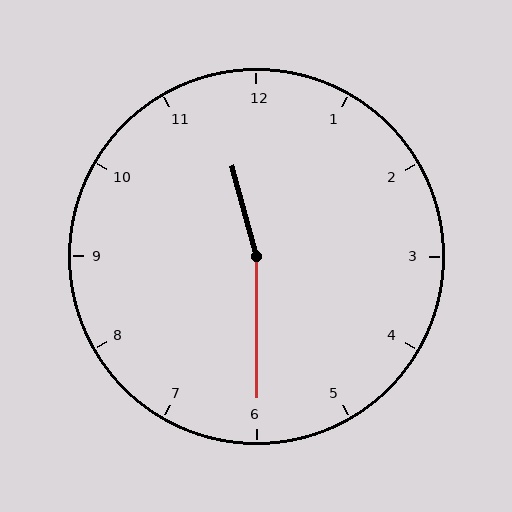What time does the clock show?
11:30.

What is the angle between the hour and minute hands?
Approximately 165 degrees.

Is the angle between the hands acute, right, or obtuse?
It is obtuse.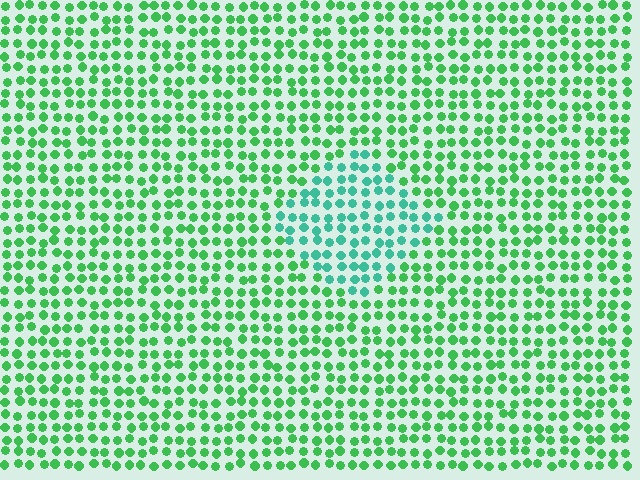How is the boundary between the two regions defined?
The boundary is defined purely by a slight shift in hue (about 34 degrees). Spacing, size, and orientation are identical on both sides.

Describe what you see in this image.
The image is filled with small green elements in a uniform arrangement. A diamond-shaped region is visible where the elements are tinted to a slightly different hue, forming a subtle color boundary.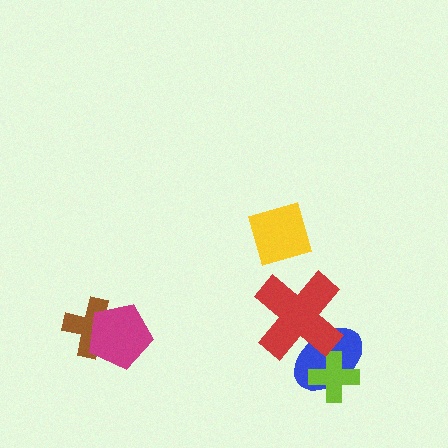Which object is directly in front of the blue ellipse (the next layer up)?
The lime cross is directly in front of the blue ellipse.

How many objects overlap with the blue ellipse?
2 objects overlap with the blue ellipse.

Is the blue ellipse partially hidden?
Yes, it is partially covered by another shape.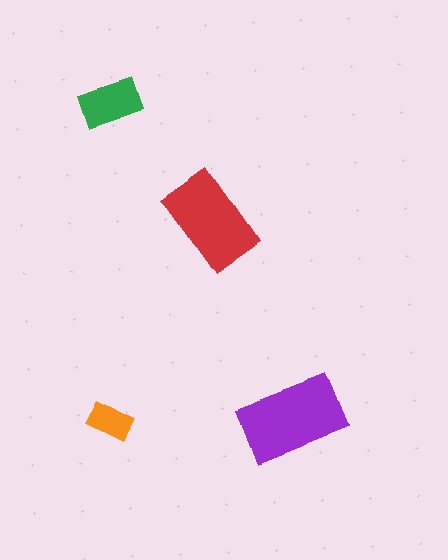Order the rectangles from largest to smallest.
the purple one, the red one, the green one, the orange one.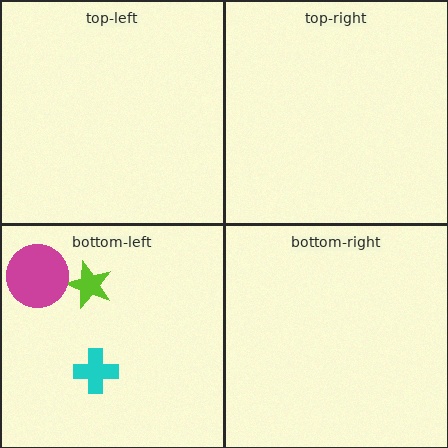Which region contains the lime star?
The bottom-left region.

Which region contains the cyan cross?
The bottom-left region.